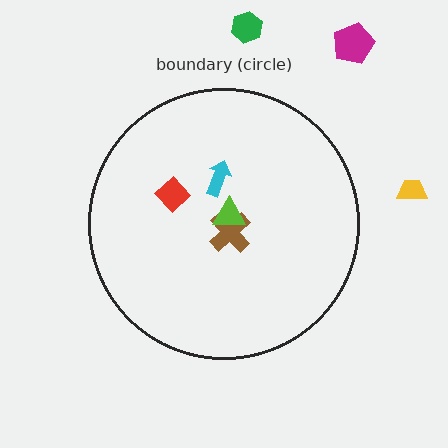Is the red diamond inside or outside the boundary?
Inside.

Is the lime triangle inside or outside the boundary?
Inside.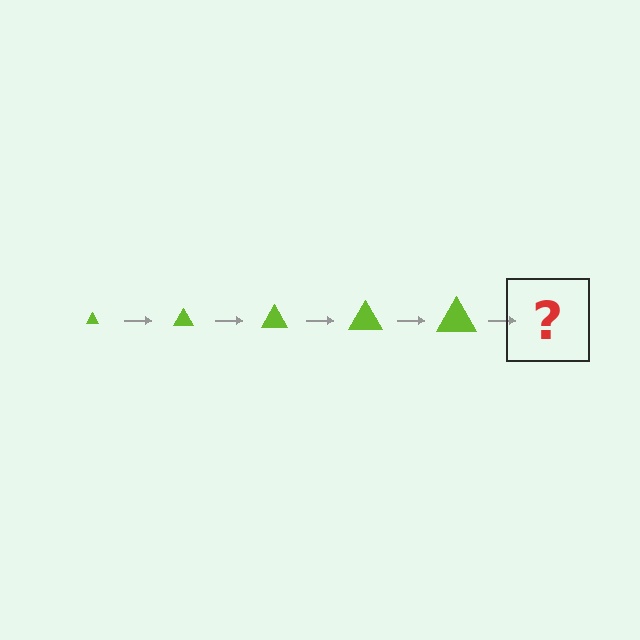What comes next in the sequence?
The next element should be a lime triangle, larger than the previous one.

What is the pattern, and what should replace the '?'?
The pattern is that the triangle gets progressively larger each step. The '?' should be a lime triangle, larger than the previous one.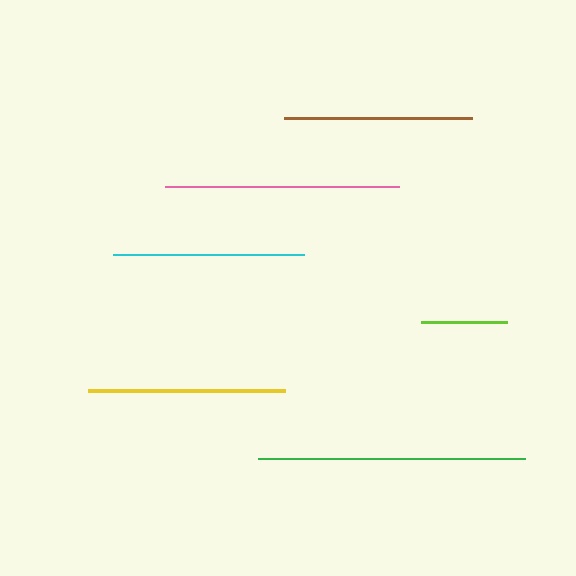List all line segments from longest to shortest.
From longest to shortest: green, pink, yellow, cyan, brown, lime.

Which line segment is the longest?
The green line is the longest at approximately 266 pixels.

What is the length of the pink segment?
The pink segment is approximately 234 pixels long.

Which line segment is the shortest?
The lime line is the shortest at approximately 86 pixels.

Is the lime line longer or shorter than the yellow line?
The yellow line is longer than the lime line.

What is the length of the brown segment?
The brown segment is approximately 188 pixels long.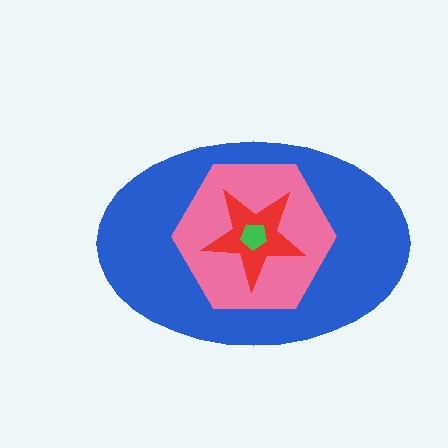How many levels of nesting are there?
4.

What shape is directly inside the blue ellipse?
The pink hexagon.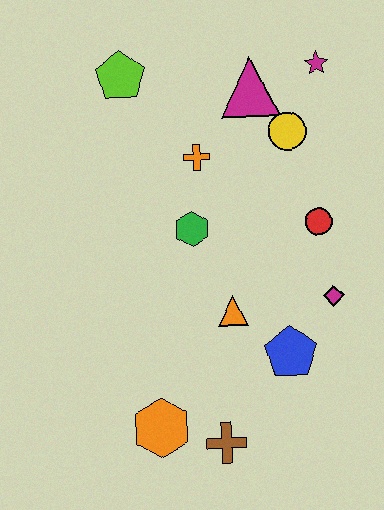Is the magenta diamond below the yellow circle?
Yes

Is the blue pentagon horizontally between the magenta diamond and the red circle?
No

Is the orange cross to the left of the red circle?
Yes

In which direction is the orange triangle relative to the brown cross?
The orange triangle is above the brown cross.